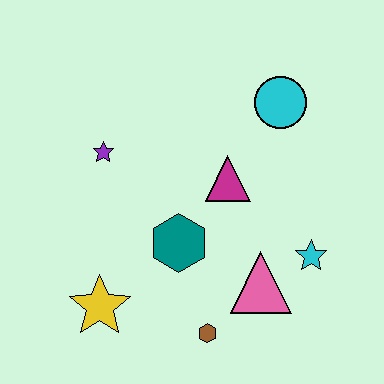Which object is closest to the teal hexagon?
The magenta triangle is closest to the teal hexagon.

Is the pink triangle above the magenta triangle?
No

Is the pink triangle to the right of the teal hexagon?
Yes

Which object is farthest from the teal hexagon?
The cyan circle is farthest from the teal hexagon.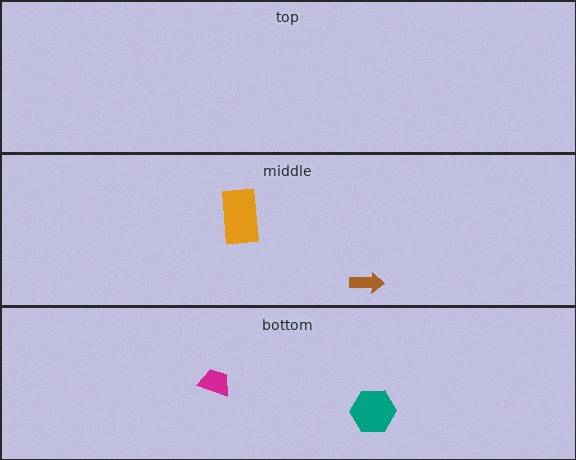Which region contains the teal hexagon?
The bottom region.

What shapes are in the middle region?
The orange rectangle, the brown arrow.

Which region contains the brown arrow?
The middle region.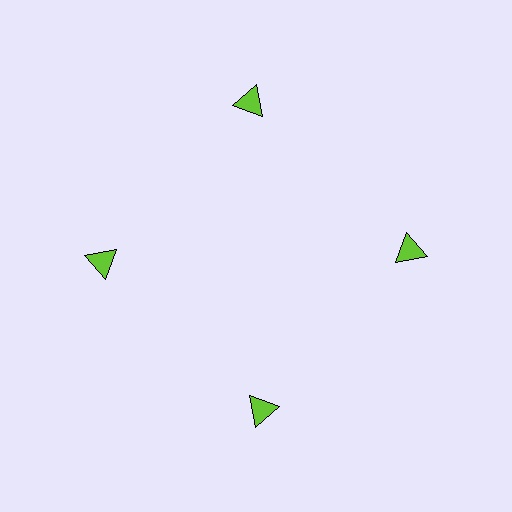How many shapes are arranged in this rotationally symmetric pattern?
There are 4 shapes, arranged in 4 groups of 1.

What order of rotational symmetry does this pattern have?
This pattern has 4-fold rotational symmetry.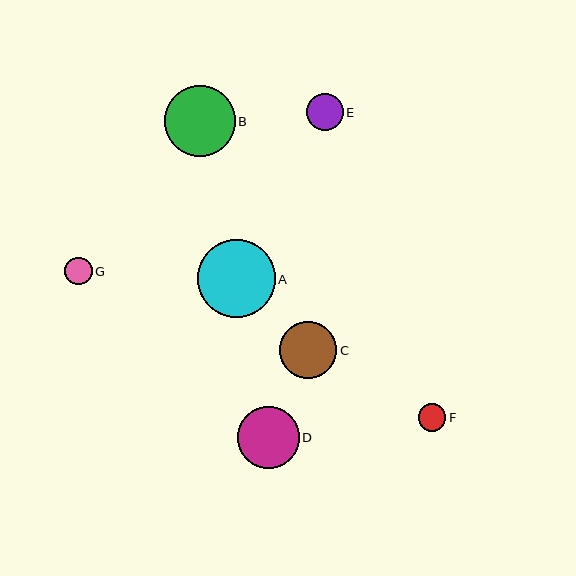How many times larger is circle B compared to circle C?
Circle B is approximately 1.2 times the size of circle C.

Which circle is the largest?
Circle A is the largest with a size of approximately 78 pixels.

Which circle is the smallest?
Circle G is the smallest with a size of approximately 27 pixels.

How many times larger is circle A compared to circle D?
Circle A is approximately 1.3 times the size of circle D.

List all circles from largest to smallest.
From largest to smallest: A, B, D, C, E, F, G.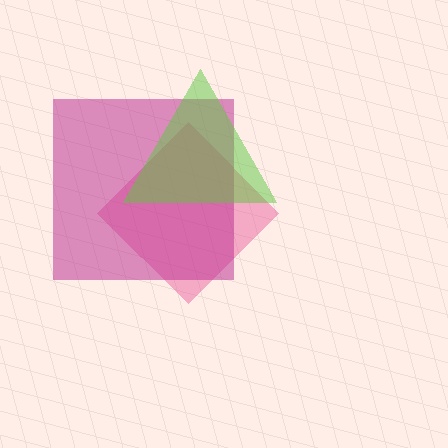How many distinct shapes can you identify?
There are 3 distinct shapes: a pink diamond, a magenta square, a lime triangle.